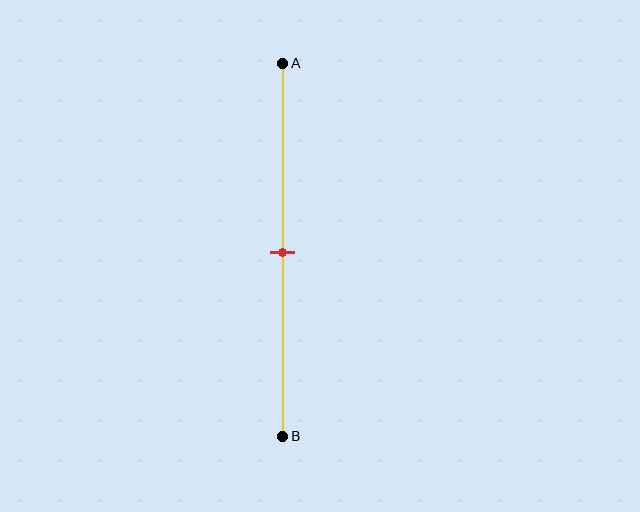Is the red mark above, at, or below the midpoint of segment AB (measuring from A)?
The red mark is approximately at the midpoint of segment AB.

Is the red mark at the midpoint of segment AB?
Yes, the mark is approximately at the midpoint.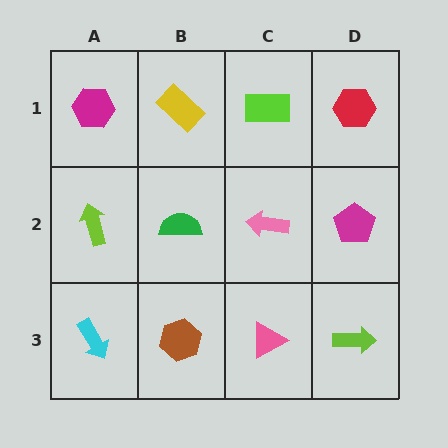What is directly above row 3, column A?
A lime arrow.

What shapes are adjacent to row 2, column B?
A yellow rectangle (row 1, column B), a brown hexagon (row 3, column B), a lime arrow (row 2, column A), a pink arrow (row 2, column C).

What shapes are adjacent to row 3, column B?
A green semicircle (row 2, column B), a cyan arrow (row 3, column A), a pink triangle (row 3, column C).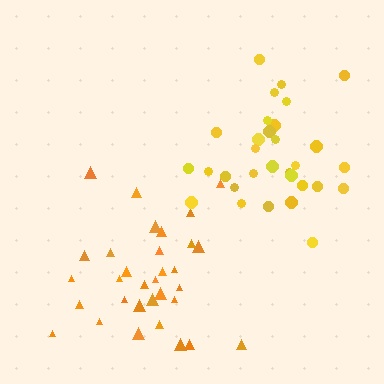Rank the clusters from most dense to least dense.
yellow, orange.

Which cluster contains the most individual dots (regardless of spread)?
Orange (33).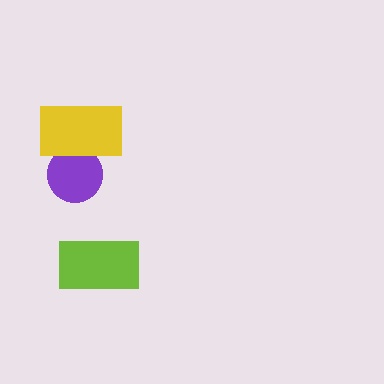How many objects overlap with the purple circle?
1 object overlaps with the purple circle.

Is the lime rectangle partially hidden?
No, no other shape covers it.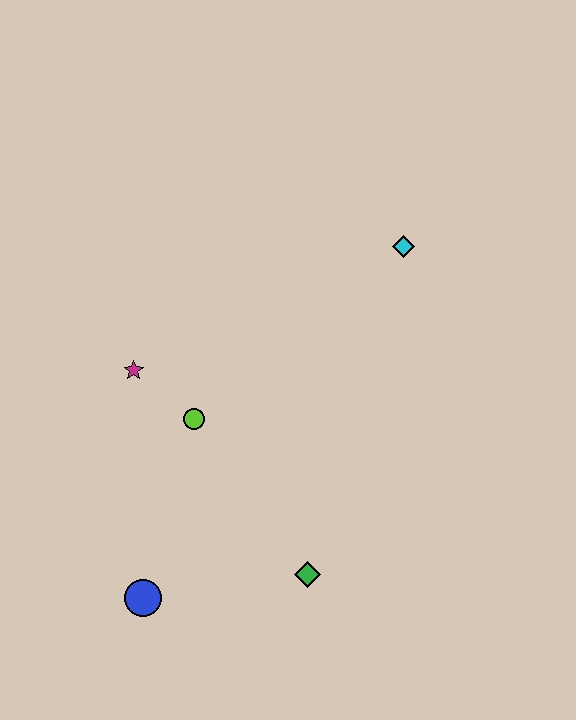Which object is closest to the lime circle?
The magenta star is closest to the lime circle.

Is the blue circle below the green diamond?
Yes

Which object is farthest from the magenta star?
The cyan diamond is farthest from the magenta star.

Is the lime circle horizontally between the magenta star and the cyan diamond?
Yes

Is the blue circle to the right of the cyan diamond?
No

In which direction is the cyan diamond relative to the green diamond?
The cyan diamond is above the green diamond.